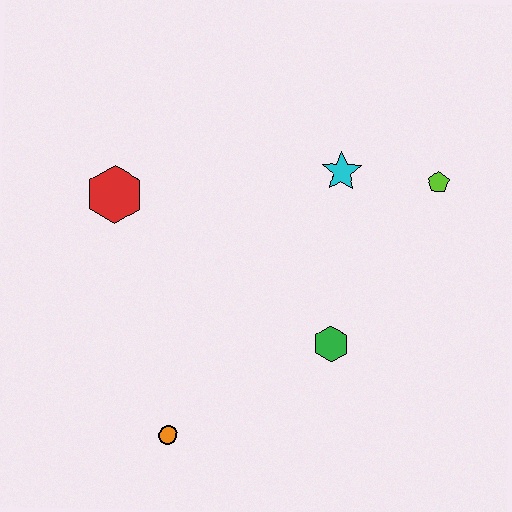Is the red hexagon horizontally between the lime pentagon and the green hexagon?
No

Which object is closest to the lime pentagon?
The cyan star is closest to the lime pentagon.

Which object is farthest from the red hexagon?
The lime pentagon is farthest from the red hexagon.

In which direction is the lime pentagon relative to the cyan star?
The lime pentagon is to the right of the cyan star.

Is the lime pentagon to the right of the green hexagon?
Yes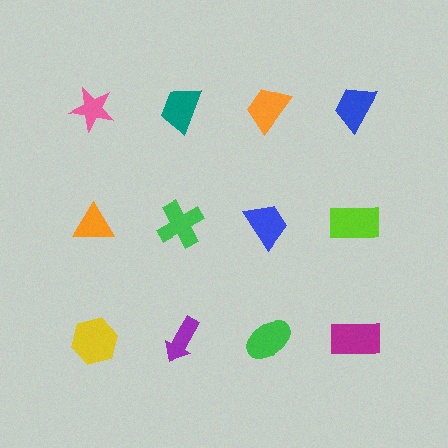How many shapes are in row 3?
4 shapes.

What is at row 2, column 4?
A lime rectangle.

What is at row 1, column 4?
A blue trapezoid.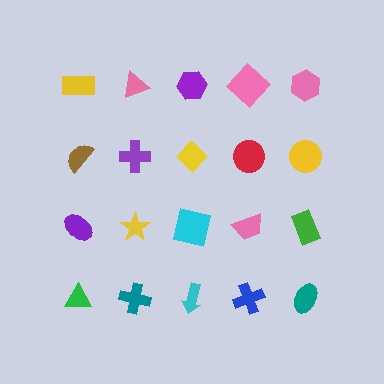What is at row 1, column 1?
A yellow rectangle.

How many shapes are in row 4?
5 shapes.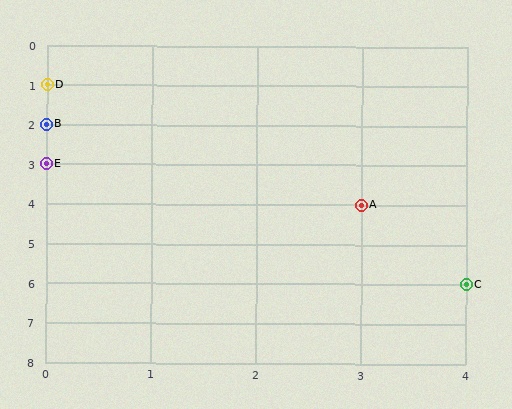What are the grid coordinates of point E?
Point E is at grid coordinates (0, 3).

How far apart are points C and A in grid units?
Points C and A are 1 column and 2 rows apart (about 2.2 grid units diagonally).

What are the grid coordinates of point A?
Point A is at grid coordinates (3, 4).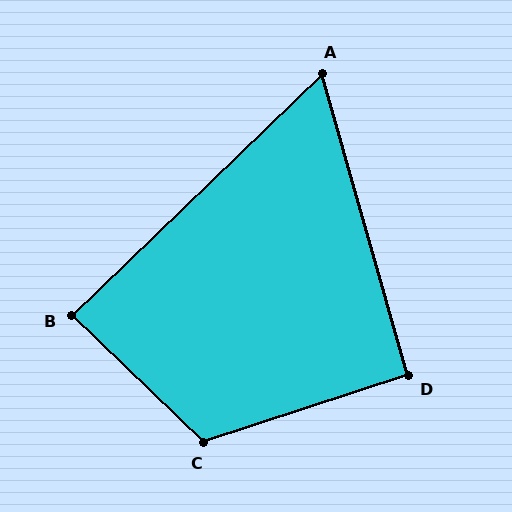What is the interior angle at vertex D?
Approximately 92 degrees (approximately right).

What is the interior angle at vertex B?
Approximately 88 degrees (approximately right).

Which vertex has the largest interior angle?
C, at approximately 118 degrees.